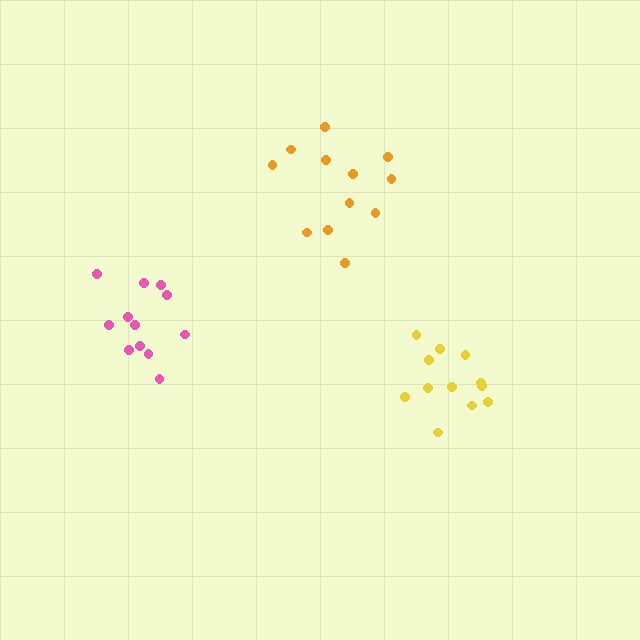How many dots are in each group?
Group 1: 12 dots, Group 2: 12 dots, Group 3: 12 dots (36 total).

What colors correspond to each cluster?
The clusters are colored: pink, orange, yellow.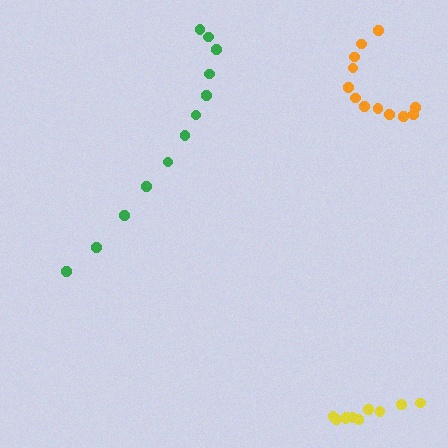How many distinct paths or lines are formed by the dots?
There are 3 distinct paths.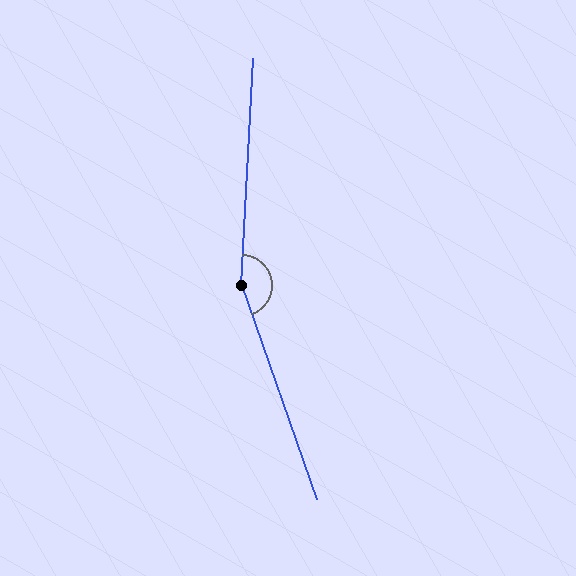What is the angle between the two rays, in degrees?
Approximately 157 degrees.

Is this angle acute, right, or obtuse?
It is obtuse.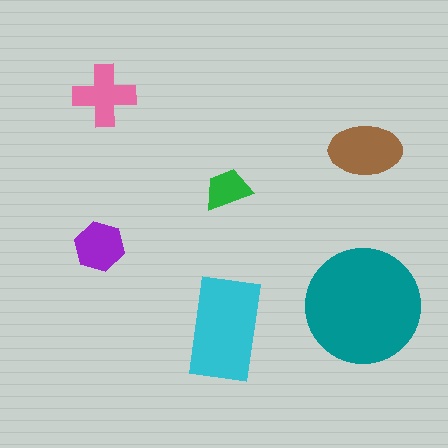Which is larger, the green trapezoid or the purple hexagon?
The purple hexagon.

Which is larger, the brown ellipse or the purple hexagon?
The brown ellipse.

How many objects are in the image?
There are 6 objects in the image.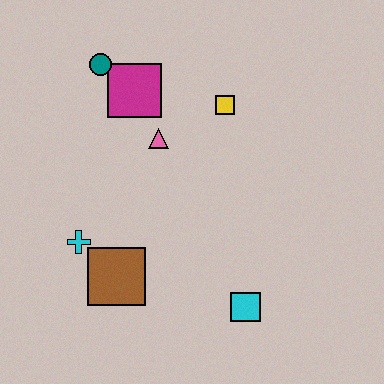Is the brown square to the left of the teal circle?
No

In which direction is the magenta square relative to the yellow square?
The magenta square is to the left of the yellow square.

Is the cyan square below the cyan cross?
Yes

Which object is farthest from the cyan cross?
The yellow square is farthest from the cyan cross.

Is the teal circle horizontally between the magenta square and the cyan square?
No